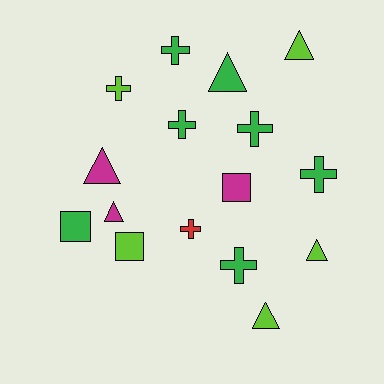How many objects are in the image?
There are 16 objects.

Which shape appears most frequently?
Cross, with 7 objects.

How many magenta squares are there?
There is 1 magenta square.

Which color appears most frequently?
Green, with 7 objects.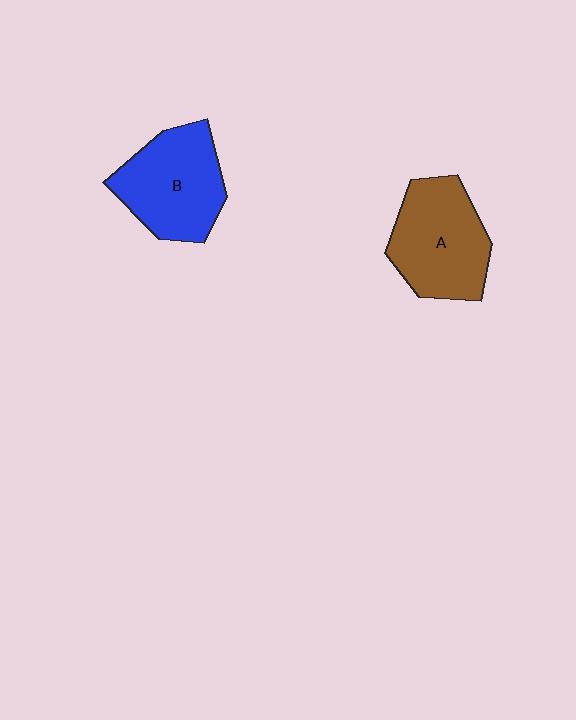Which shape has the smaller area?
Shape B (blue).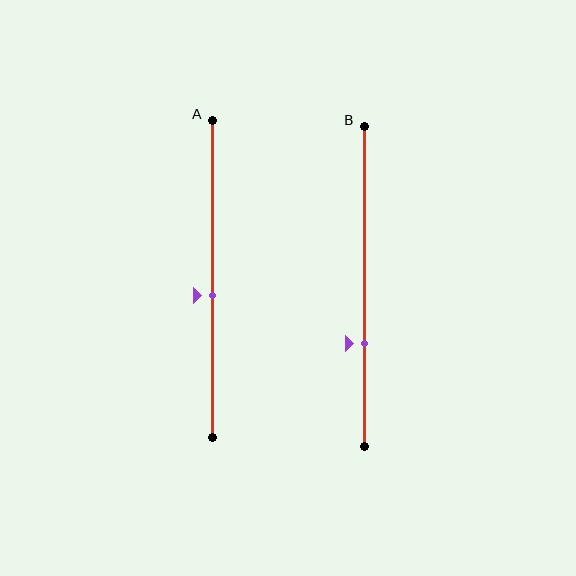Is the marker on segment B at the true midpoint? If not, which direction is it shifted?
No, the marker on segment B is shifted downward by about 18% of the segment length.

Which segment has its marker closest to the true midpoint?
Segment A has its marker closest to the true midpoint.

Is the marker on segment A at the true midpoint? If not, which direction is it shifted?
No, the marker on segment A is shifted downward by about 5% of the segment length.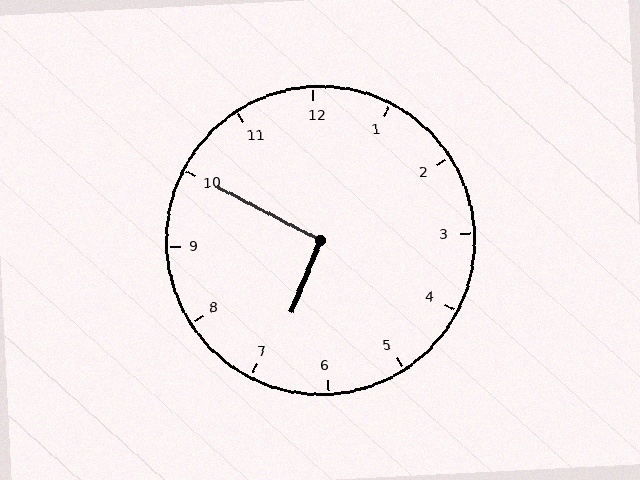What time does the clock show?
6:50.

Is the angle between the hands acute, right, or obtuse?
It is right.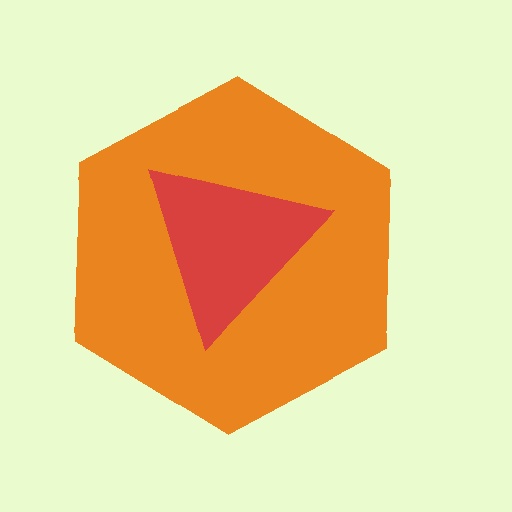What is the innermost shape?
The red triangle.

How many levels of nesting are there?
2.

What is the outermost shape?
The orange hexagon.